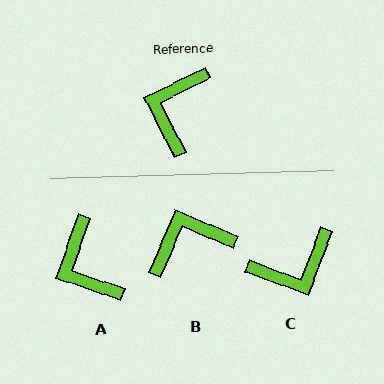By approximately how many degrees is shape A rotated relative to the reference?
Approximately 44 degrees counter-clockwise.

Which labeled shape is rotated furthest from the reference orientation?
C, about 132 degrees away.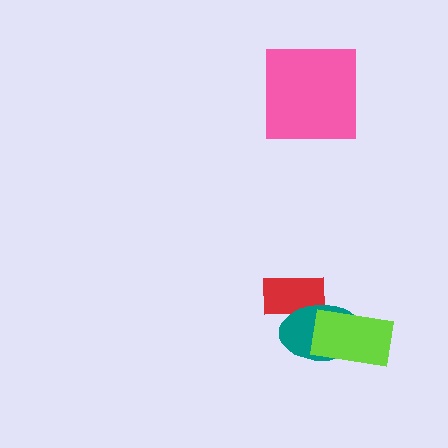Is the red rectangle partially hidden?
Yes, it is partially covered by another shape.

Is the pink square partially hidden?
No, no other shape covers it.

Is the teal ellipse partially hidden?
Yes, it is partially covered by another shape.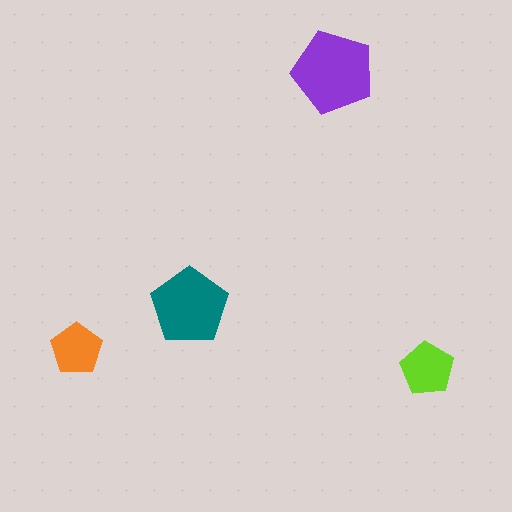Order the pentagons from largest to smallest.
the purple one, the teal one, the lime one, the orange one.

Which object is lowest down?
The lime pentagon is bottommost.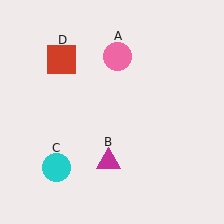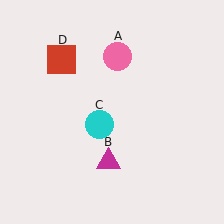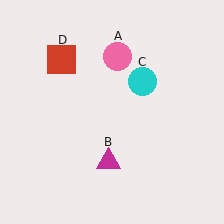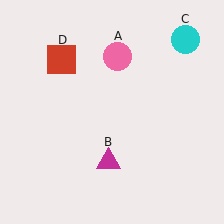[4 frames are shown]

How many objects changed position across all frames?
1 object changed position: cyan circle (object C).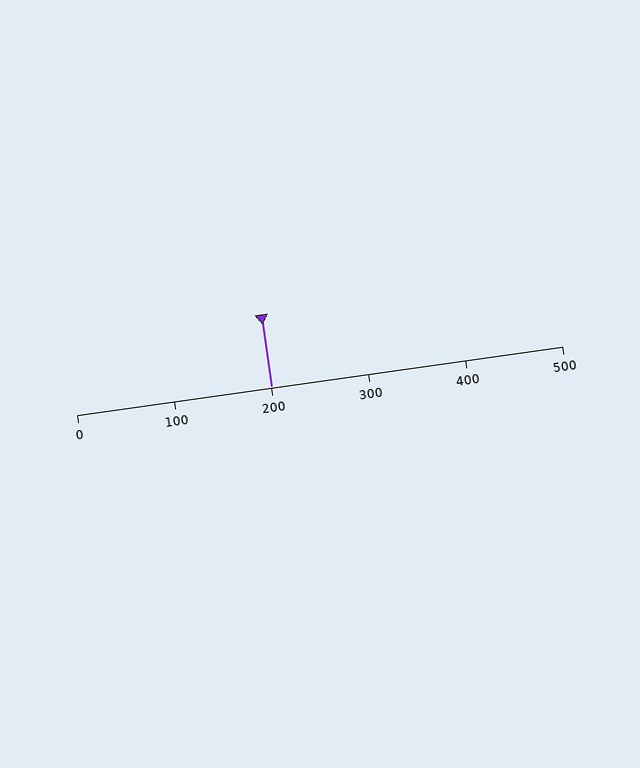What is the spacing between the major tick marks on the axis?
The major ticks are spaced 100 apart.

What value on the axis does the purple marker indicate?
The marker indicates approximately 200.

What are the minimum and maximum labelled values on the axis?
The axis runs from 0 to 500.